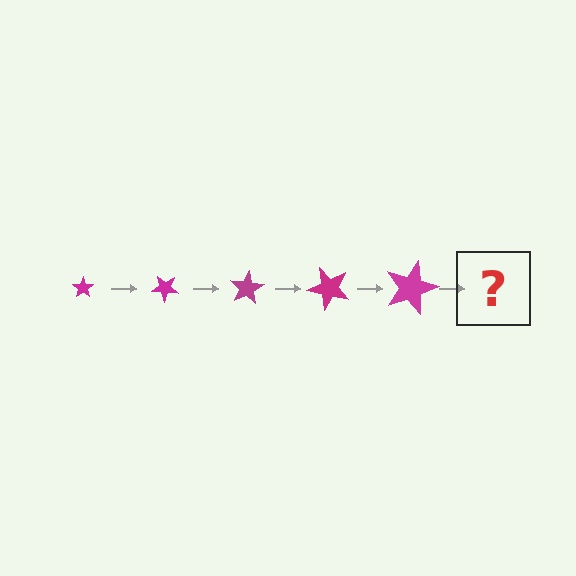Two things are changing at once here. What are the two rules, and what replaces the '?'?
The two rules are that the star grows larger each step and it rotates 40 degrees each step. The '?' should be a star, larger than the previous one and rotated 200 degrees from the start.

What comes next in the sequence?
The next element should be a star, larger than the previous one and rotated 200 degrees from the start.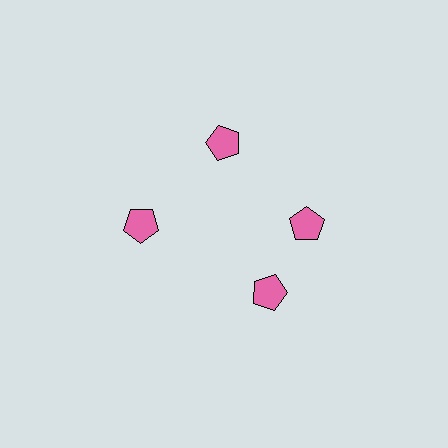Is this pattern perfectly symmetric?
No. The 4 pink pentagons are arranged in a ring, but one element near the 6 o'clock position is rotated out of alignment along the ring, breaking the 4-fold rotational symmetry.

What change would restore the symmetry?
The symmetry would be restored by rotating it back into even spacing with its neighbors so that all 4 pentagons sit at equal angles and equal distance from the center.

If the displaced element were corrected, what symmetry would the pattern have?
It would have 4-fold rotational symmetry — the pattern would map onto itself every 90 degrees.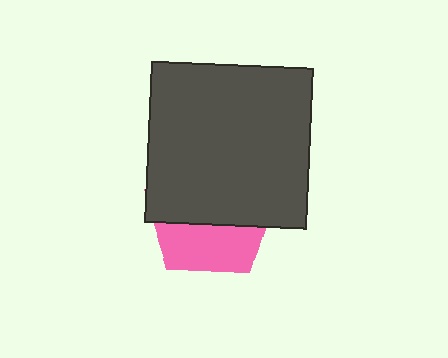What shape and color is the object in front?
The object in front is a dark gray square.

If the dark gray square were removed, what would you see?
You would see the complete pink pentagon.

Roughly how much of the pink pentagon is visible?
A small part of it is visible (roughly 38%).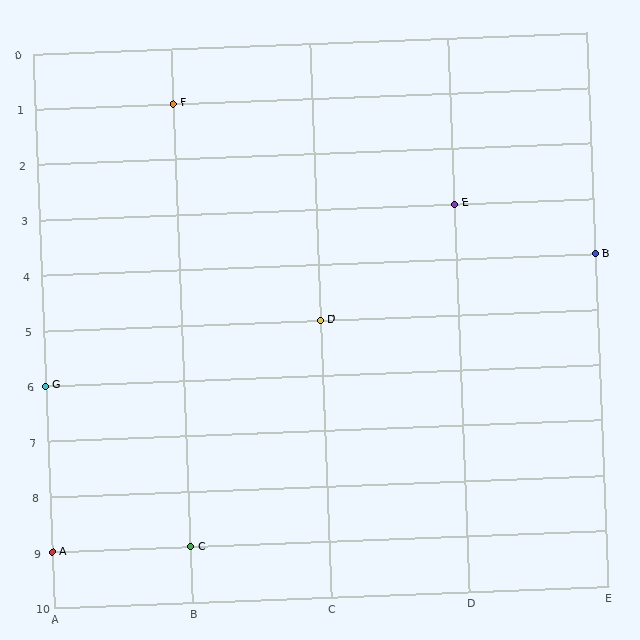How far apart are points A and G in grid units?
Points A and G are 3 rows apart.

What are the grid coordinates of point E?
Point E is at grid coordinates (D, 3).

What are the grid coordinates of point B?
Point B is at grid coordinates (E, 4).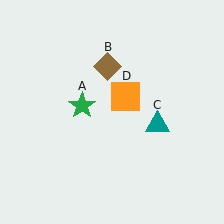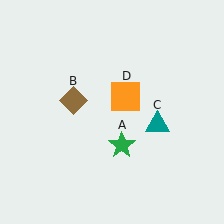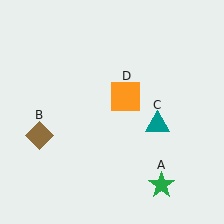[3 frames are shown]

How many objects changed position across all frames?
2 objects changed position: green star (object A), brown diamond (object B).